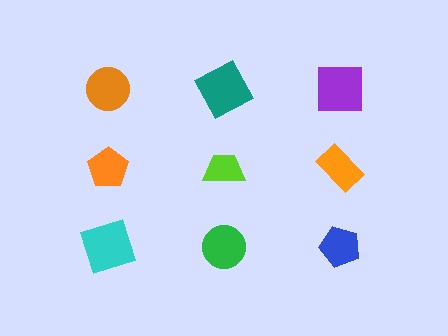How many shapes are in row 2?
3 shapes.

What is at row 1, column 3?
A purple square.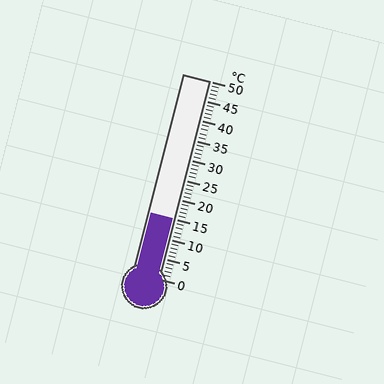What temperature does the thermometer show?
The thermometer shows approximately 15°C.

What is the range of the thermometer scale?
The thermometer scale ranges from 0°C to 50°C.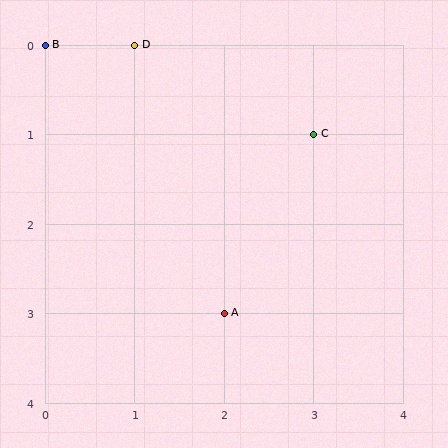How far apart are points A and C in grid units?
Points A and C are 1 column and 2 rows apart (about 2.2 grid units diagonally).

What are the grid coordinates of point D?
Point D is at grid coordinates (1, 0).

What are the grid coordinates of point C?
Point C is at grid coordinates (3, 1).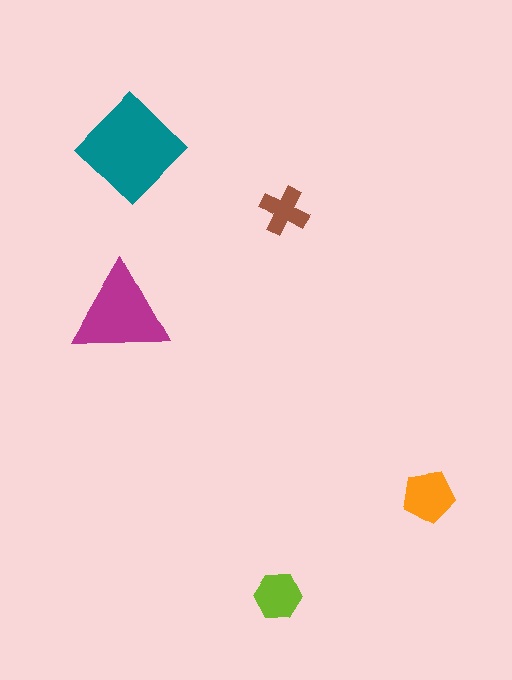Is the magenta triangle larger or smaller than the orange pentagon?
Larger.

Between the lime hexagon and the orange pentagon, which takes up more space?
The orange pentagon.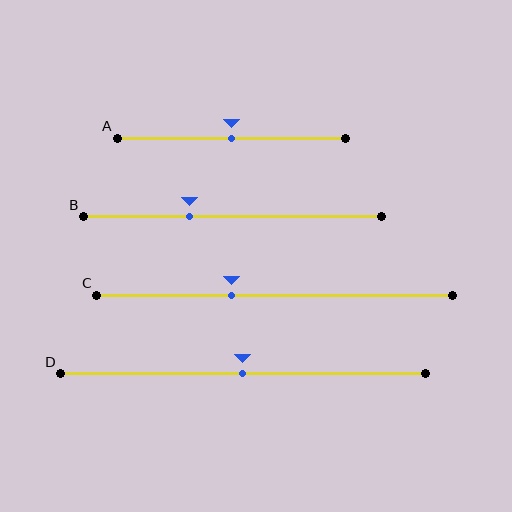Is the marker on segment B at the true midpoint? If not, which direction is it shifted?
No, the marker on segment B is shifted to the left by about 15% of the segment length.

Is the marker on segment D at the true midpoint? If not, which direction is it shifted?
Yes, the marker on segment D is at the true midpoint.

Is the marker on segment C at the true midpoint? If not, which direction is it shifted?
No, the marker on segment C is shifted to the left by about 12% of the segment length.